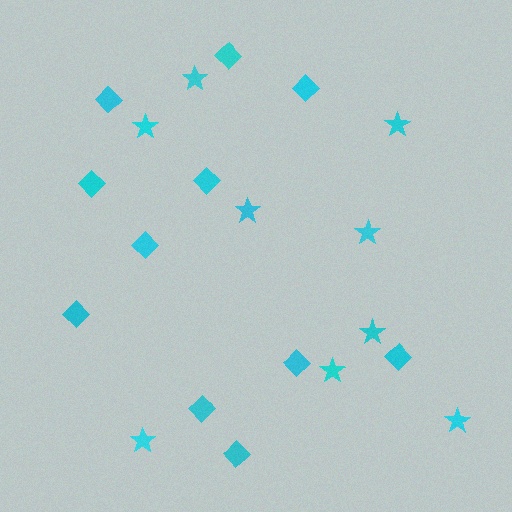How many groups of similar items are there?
There are 2 groups: one group of diamonds (11) and one group of stars (9).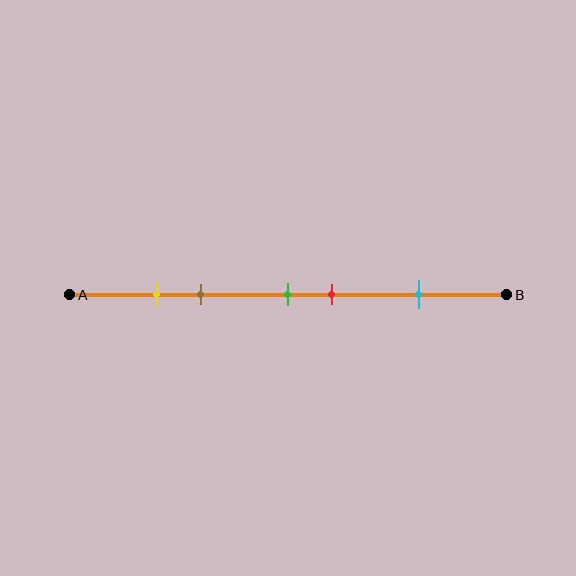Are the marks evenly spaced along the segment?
No, the marks are not evenly spaced.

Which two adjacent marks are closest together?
The yellow and brown marks are the closest adjacent pair.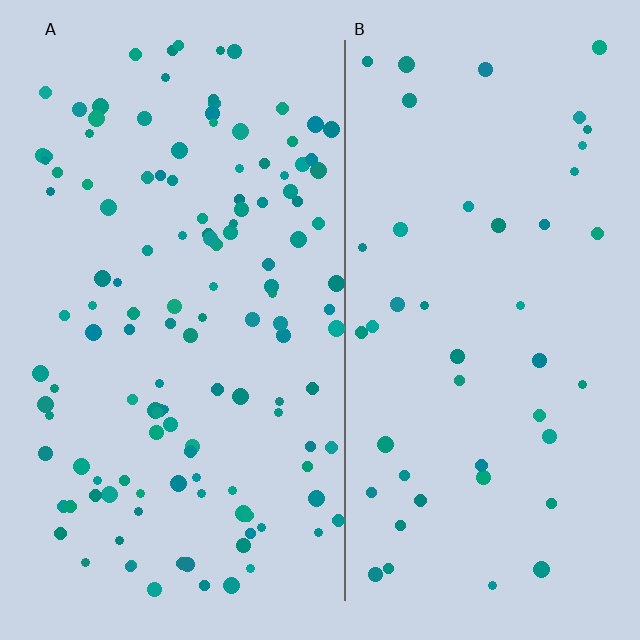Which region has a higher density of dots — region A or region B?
A (the left).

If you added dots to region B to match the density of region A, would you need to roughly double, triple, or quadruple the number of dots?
Approximately triple.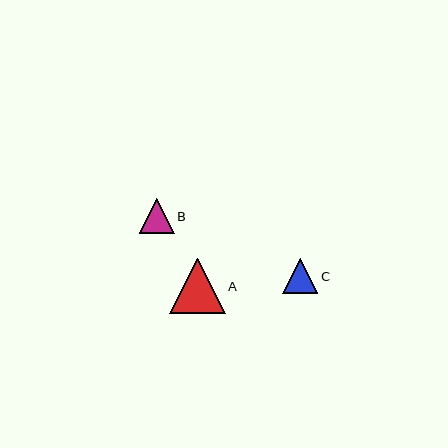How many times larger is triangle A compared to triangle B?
Triangle A is approximately 1.6 times the size of triangle B.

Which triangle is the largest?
Triangle A is the largest with a size of approximately 56 pixels.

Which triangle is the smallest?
Triangle C is the smallest with a size of approximately 35 pixels.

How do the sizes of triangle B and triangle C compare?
Triangle B and triangle C are approximately the same size.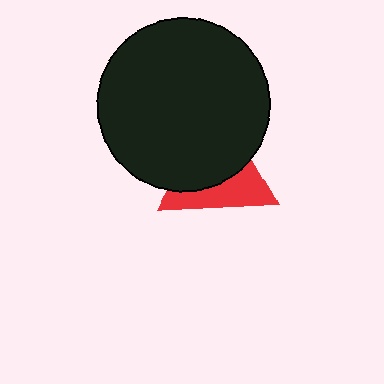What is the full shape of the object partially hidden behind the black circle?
The partially hidden object is a red triangle.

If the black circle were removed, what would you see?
You would see the complete red triangle.